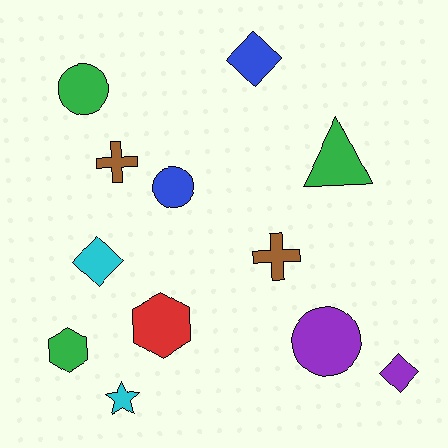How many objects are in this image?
There are 12 objects.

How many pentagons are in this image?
There are no pentagons.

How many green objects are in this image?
There are 3 green objects.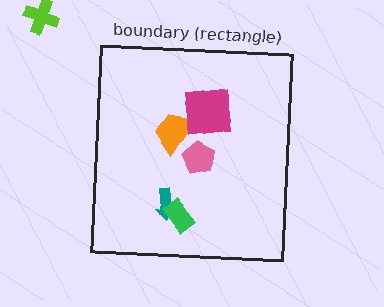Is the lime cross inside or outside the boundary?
Outside.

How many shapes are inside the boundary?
5 inside, 1 outside.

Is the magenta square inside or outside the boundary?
Inside.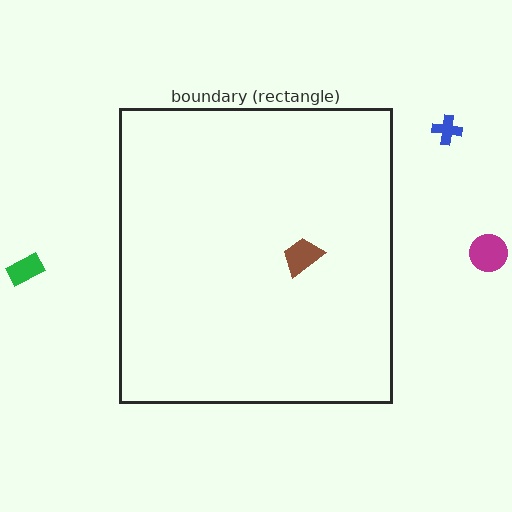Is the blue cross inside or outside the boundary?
Outside.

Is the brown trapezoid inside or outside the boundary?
Inside.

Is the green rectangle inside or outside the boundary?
Outside.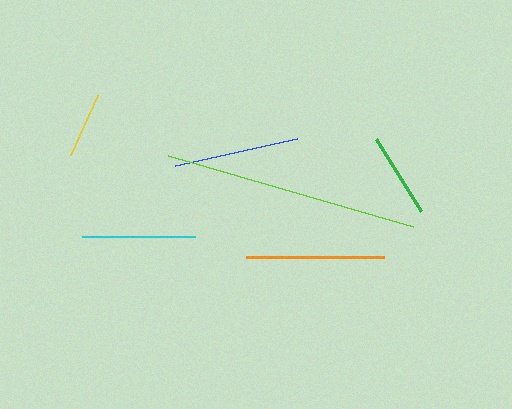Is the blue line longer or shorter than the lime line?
The lime line is longer than the blue line.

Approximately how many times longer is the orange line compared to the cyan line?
The orange line is approximately 1.2 times the length of the cyan line.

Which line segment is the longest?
The lime line is the longest at approximately 255 pixels.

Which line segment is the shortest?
The yellow line is the shortest at approximately 65 pixels.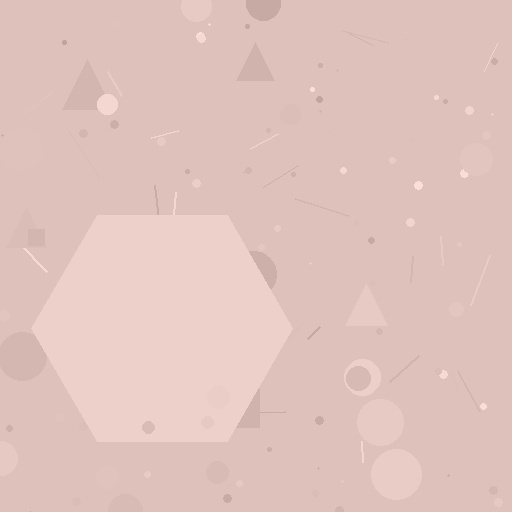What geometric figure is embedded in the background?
A hexagon is embedded in the background.